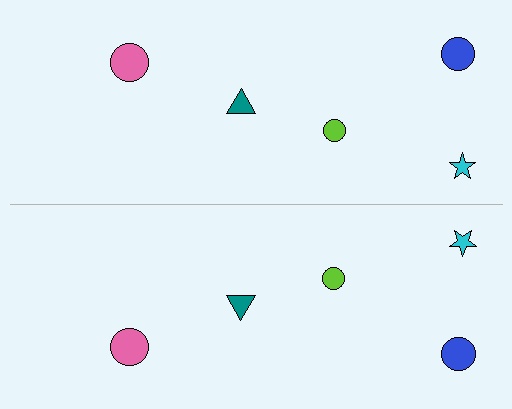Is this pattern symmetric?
Yes, this pattern has bilateral (reflection) symmetry.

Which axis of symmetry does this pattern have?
The pattern has a horizontal axis of symmetry running through the center of the image.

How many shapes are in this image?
There are 10 shapes in this image.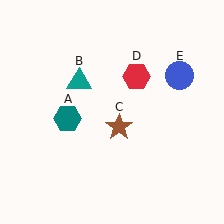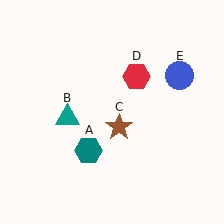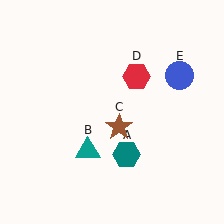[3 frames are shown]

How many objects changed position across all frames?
2 objects changed position: teal hexagon (object A), teal triangle (object B).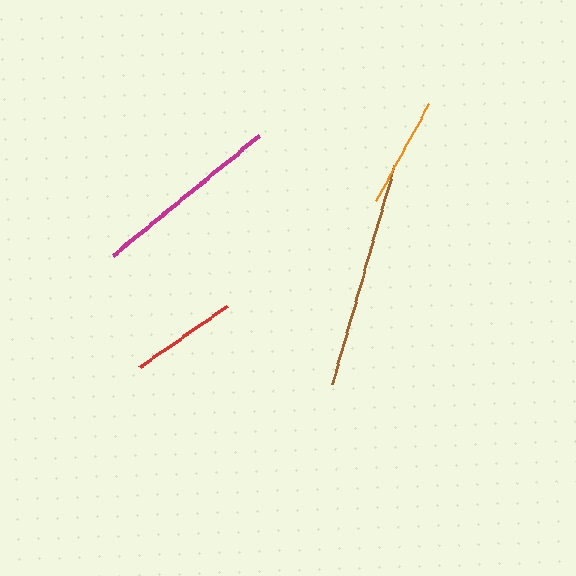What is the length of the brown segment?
The brown segment is approximately 226 pixels long.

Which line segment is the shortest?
The red line is the shortest at approximately 106 pixels.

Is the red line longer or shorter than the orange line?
The orange line is longer than the red line.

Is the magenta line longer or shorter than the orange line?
The magenta line is longer than the orange line.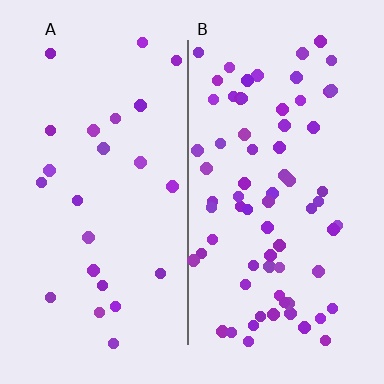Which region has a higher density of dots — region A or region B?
B (the right).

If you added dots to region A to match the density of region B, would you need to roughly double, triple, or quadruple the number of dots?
Approximately triple.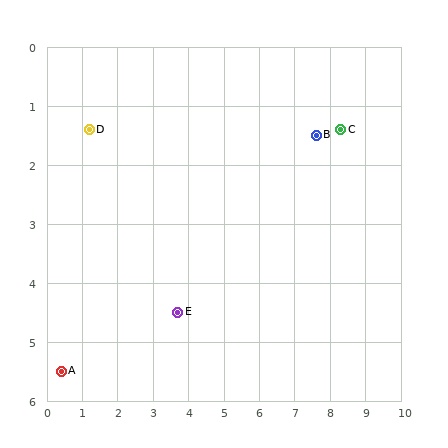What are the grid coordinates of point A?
Point A is at approximately (0.4, 5.5).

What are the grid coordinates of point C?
Point C is at approximately (8.3, 1.4).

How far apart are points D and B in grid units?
Points D and B are about 6.4 grid units apart.